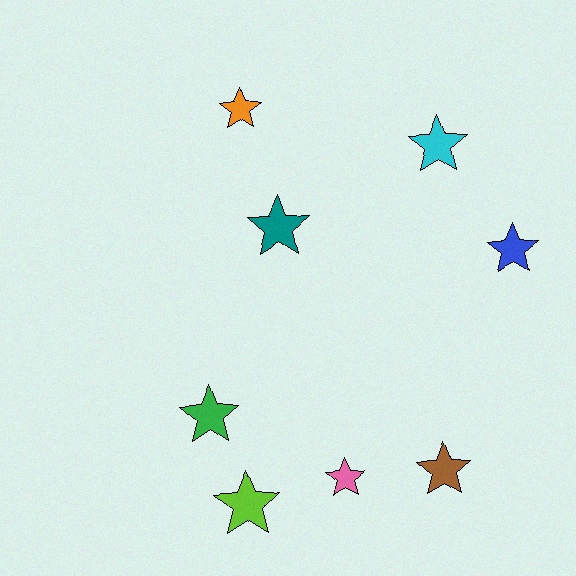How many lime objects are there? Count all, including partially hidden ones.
There is 1 lime object.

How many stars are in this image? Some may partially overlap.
There are 8 stars.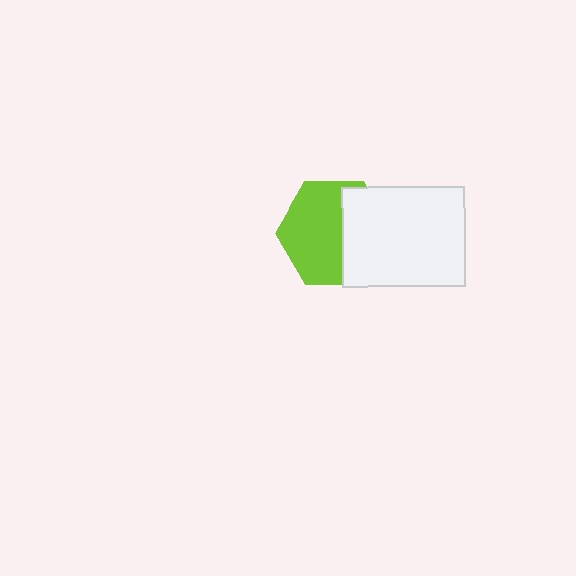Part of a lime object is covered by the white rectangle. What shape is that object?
It is a hexagon.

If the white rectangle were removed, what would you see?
You would see the complete lime hexagon.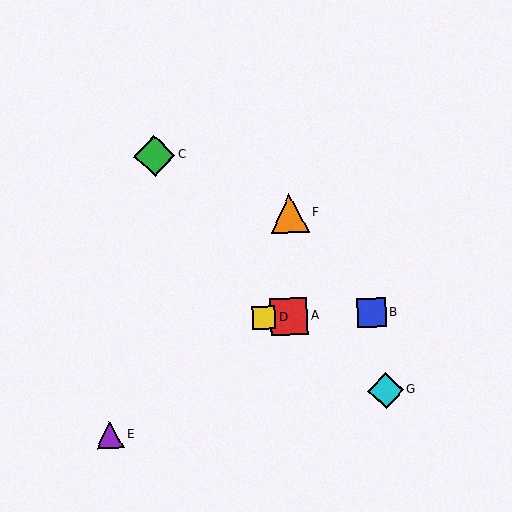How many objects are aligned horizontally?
3 objects (A, B, D) are aligned horizontally.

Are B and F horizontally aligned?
No, B is at y≈313 and F is at y≈213.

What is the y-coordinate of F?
Object F is at y≈213.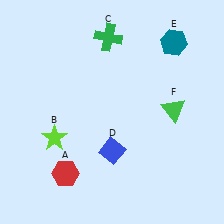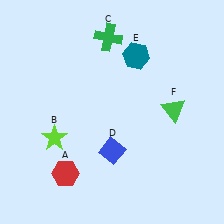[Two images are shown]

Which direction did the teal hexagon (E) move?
The teal hexagon (E) moved left.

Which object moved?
The teal hexagon (E) moved left.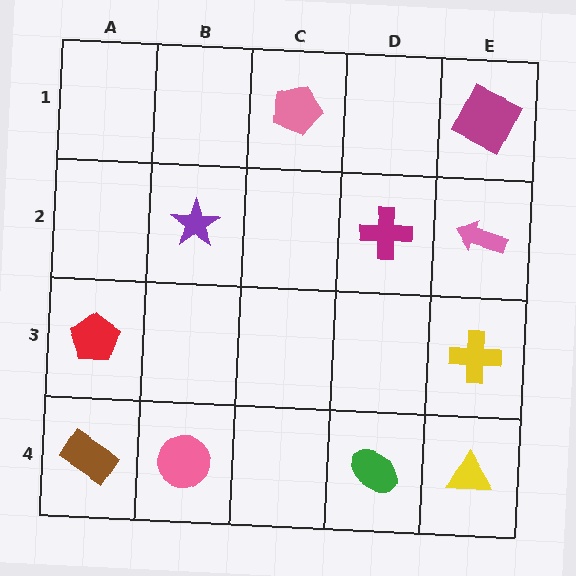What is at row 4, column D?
A green ellipse.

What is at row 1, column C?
A pink pentagon.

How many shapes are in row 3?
2 shapes.